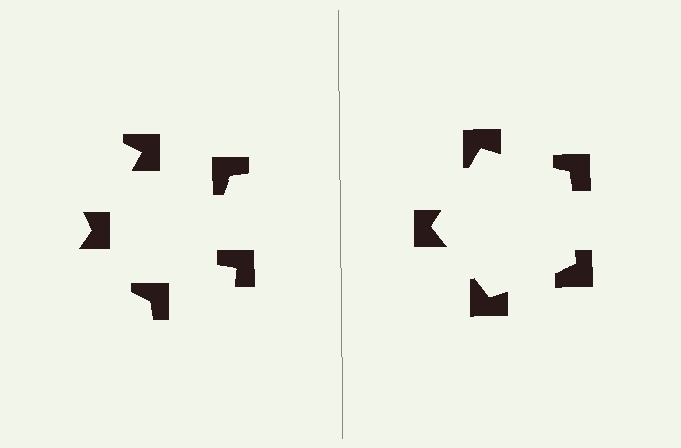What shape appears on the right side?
An illusory pentagon.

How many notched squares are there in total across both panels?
10 — 5 on each side.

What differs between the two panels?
The notched squares are positioned identically on both sides; only the wedge orientations differ. On the right they align to a pentagon; on the left they are misaligned.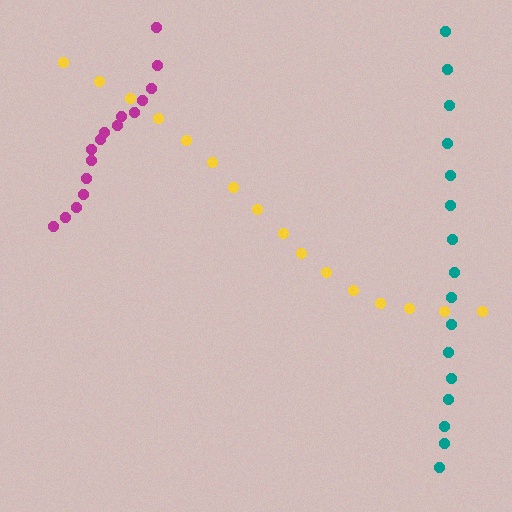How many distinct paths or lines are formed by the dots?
There are 3 distinct paths.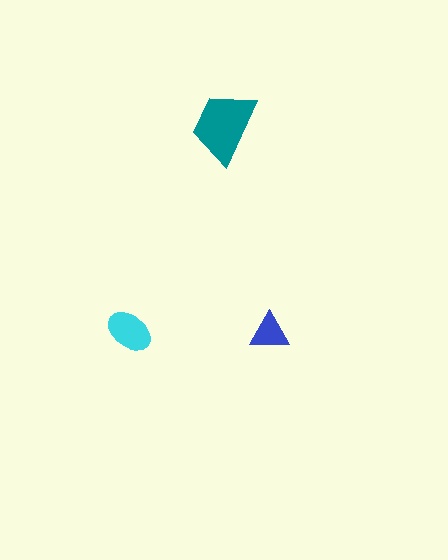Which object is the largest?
The teal trapezoid.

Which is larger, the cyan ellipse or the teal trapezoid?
The teal trapezoid.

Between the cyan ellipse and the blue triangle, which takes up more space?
The cyan ellipse.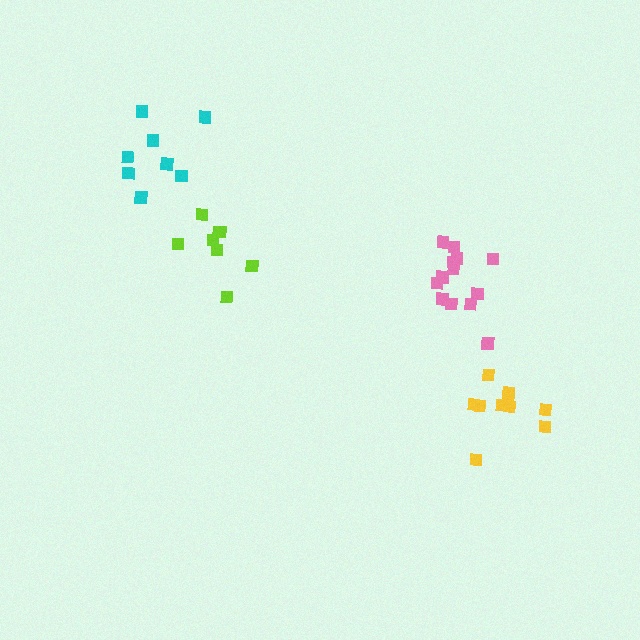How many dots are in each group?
Group 1: 10 dots, Group 2: 8 dots, Group 3: 13 dots, Group 4: 8 dots (39 total).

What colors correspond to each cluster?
The clusters are colored: yellow, lime, pink, cyan.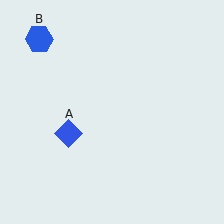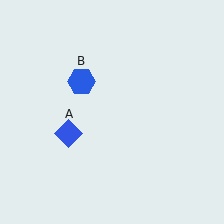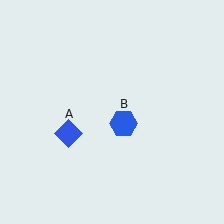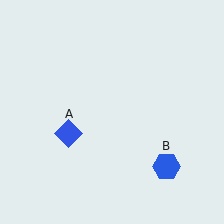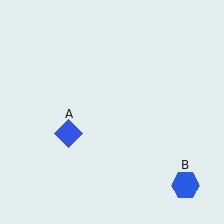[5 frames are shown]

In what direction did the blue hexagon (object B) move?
The blue hexagon (object B) moved down and to the right.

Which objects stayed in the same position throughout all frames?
Blue diamond (object A) remained stationary.